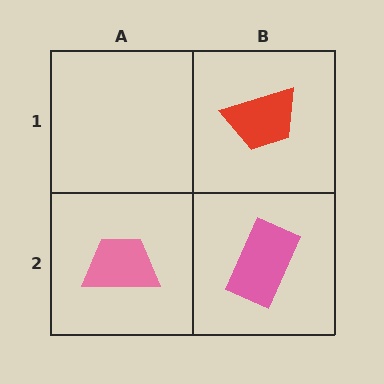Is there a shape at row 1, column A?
No, that cell is empty.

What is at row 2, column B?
A pink rectangle.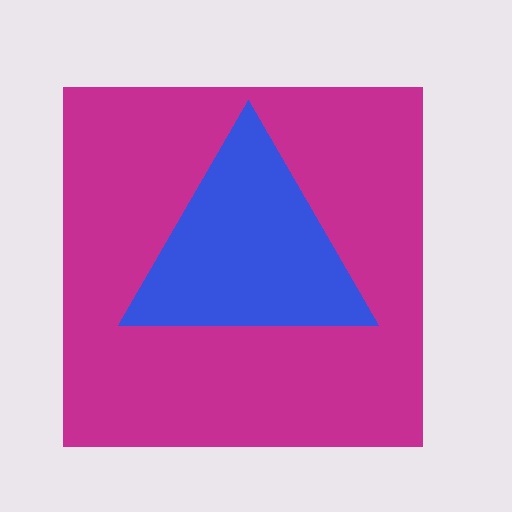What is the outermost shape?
The magenta square.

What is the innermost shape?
The blue triangle.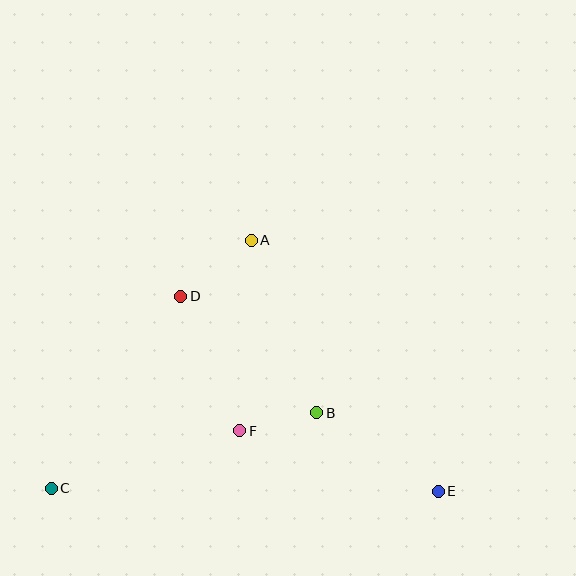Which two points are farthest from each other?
Points C and E are farthest from each other.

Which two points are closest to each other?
Points B and F are closest to each other.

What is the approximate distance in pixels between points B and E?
The distance between B and E is approximately 145 pixels.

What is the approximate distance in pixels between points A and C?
The distance between A and C is approximately 318 pixels.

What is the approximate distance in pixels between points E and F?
The distance between E and F is approximately 207 pixels.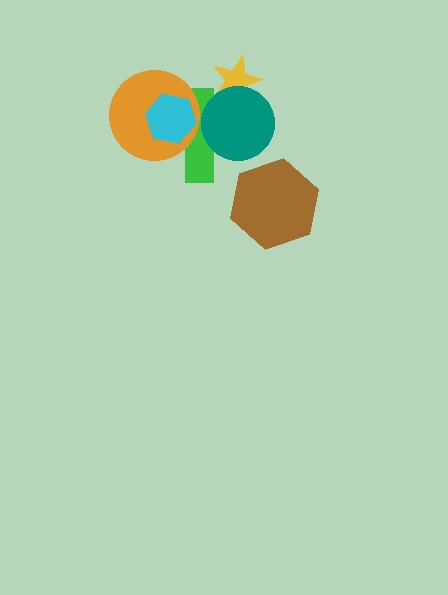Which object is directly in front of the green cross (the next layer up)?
The teal circle is directly in front of the green cross.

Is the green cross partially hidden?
Yes, it is partially covered by another shape.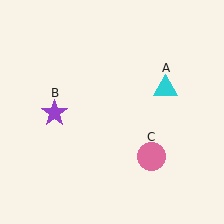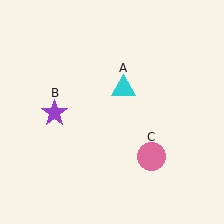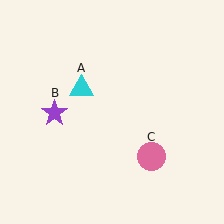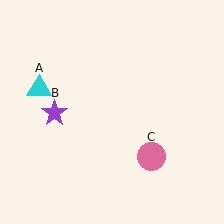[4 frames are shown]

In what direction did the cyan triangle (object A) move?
The cyan triangle (object A) moved left.